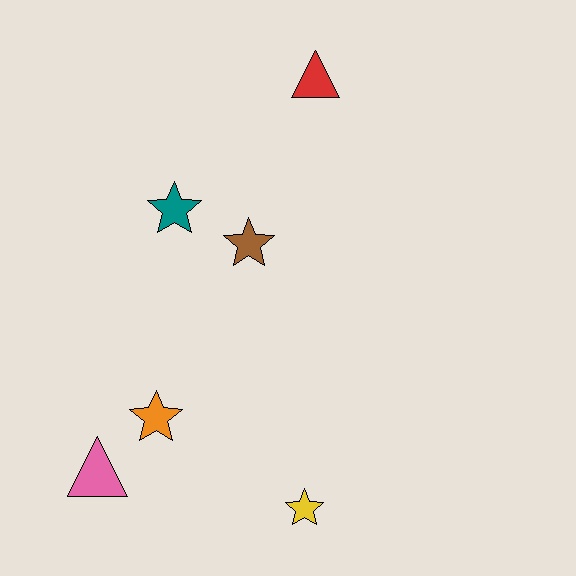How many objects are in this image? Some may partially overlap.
There are 6 objects.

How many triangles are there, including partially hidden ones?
There are 2 triangles.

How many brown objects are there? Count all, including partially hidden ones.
There is 1 brown object.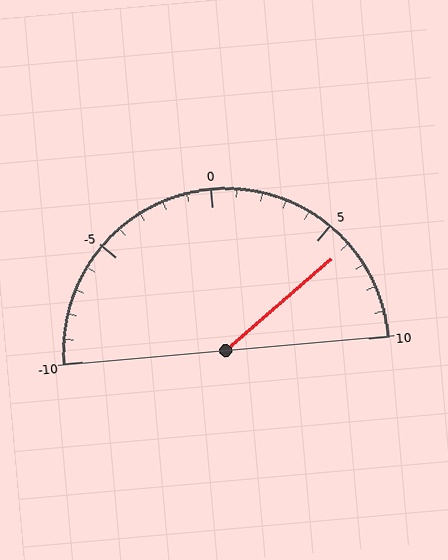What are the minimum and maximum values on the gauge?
The gauge ranges from -10 to 10.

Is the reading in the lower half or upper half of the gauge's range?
The reading is in the upper half of the range (-10 to 10).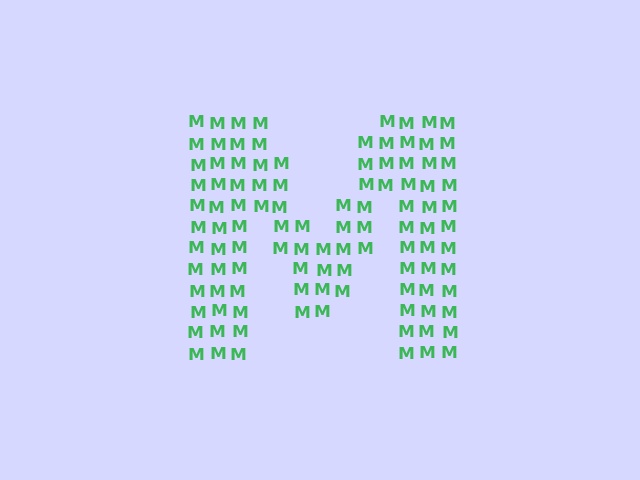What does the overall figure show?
The overall figure shows the letter M.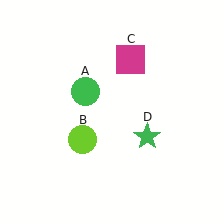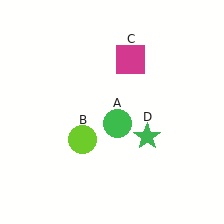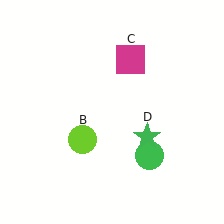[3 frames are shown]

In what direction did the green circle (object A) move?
The green circle (object A) moved down and to the right.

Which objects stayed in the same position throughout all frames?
Lime circle (object B) and magenta square (object C) and green star (object D) remained stationary.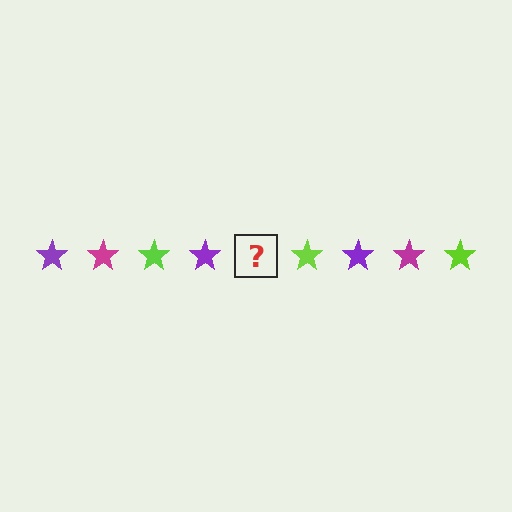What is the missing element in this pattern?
The missing element is a magenta star.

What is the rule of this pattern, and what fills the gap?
The rule is that the pattern cycles through purple, magenta, lime stars. The gap should be filled with a magenta star.